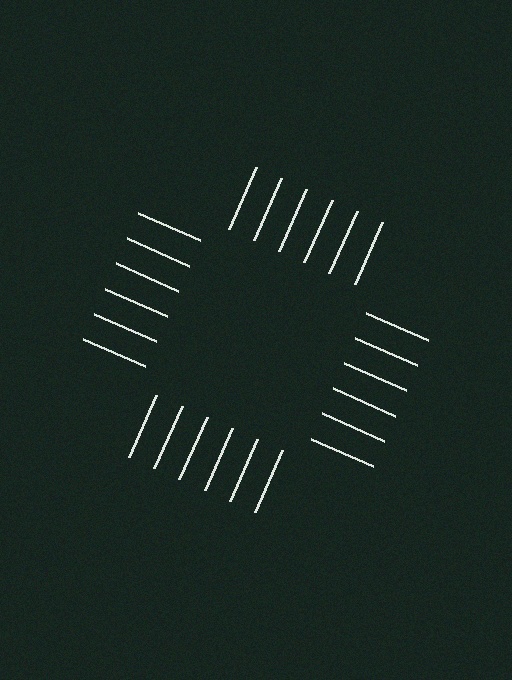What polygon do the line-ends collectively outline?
An illusory square — the line segments terminate on its edges but no continuous stroke is drawn.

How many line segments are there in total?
24 — 6 along each of the 4 edges.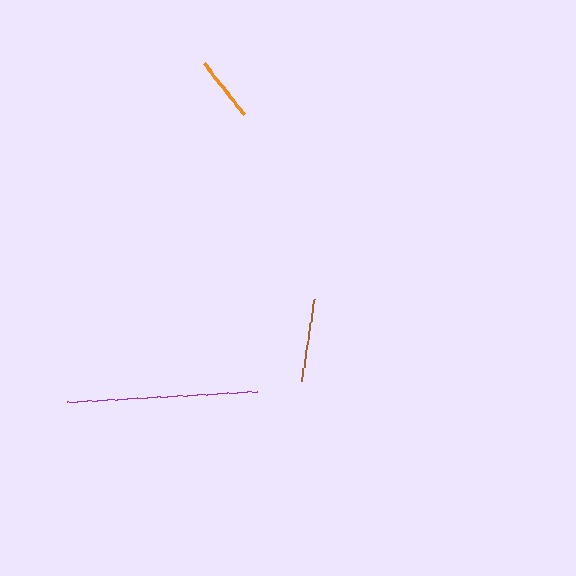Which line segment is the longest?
The purple line is the longest at approximately 191 pixels.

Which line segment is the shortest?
The orange line is the shortest at approximately 65 pixels.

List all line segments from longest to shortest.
From longest to shortest: purple, brown, orange.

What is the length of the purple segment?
The purple segment is approximately 191 pixels long.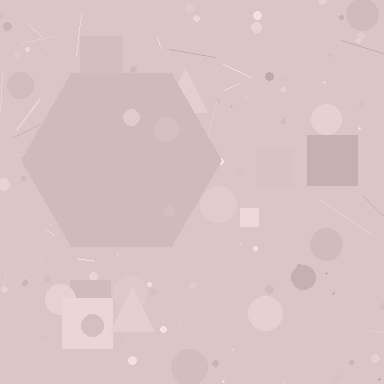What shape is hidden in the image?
A hexagon is hidden in the image.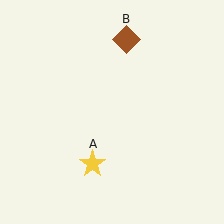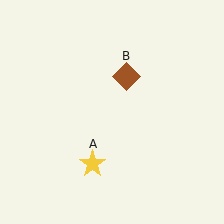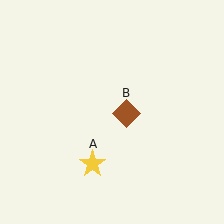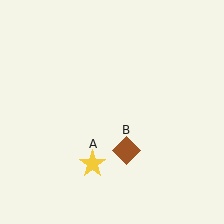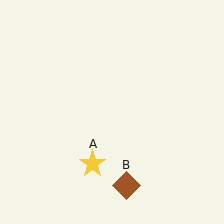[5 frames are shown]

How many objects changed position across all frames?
1 object changed position: brown diamond (object B).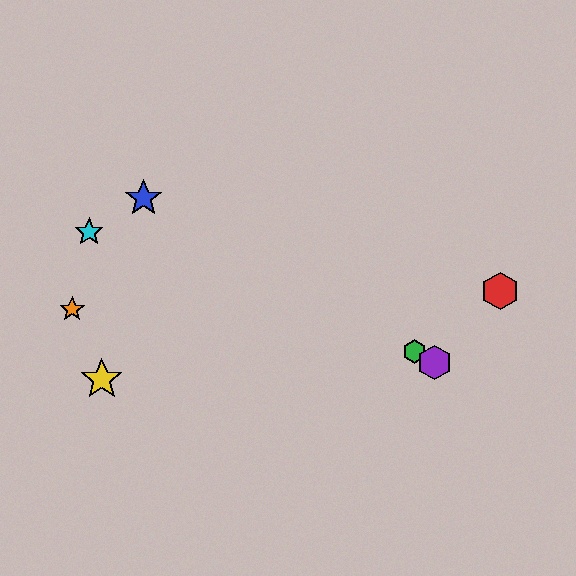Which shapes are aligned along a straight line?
The blue star, the green hexagon, the purple hexagon are aligned along a straight line.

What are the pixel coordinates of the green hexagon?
The green hexagon is at (414, 351).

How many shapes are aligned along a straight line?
3 shapes (the blue star, the green hexagon, the purple hexagon) are aligned along a straight line.